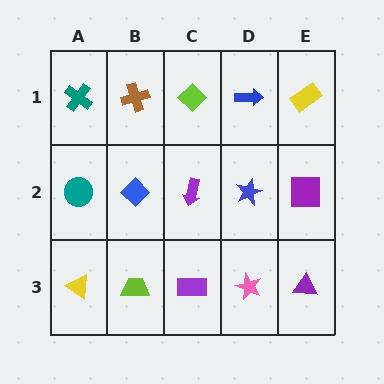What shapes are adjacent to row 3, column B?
A blue diamond (row 2, column B), a yellow triangle (row 3, column A), a purple rectangle (row 3, column C).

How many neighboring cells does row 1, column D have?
3.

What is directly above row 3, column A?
A teal circle.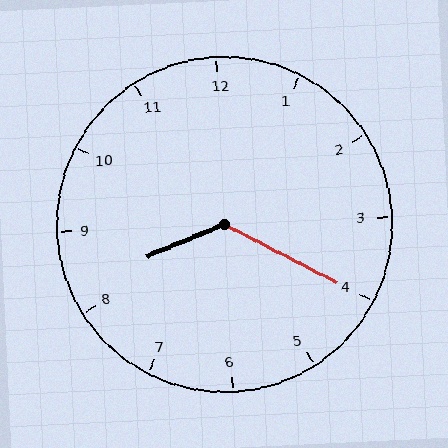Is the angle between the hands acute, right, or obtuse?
It is obtuse.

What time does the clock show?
8:20.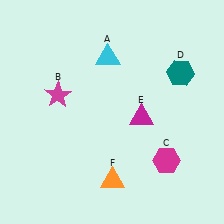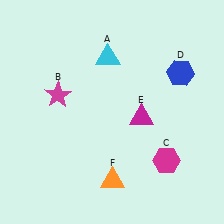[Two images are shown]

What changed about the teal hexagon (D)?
In Image 1, D is teal. In Image 2, it changed to blue.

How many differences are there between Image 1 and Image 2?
There is 1 difference between the two images.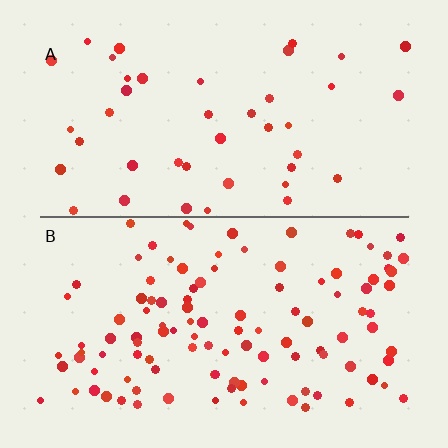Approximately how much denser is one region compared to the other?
Approximately 2.6× — region B over region A.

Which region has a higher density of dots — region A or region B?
B (the bottom).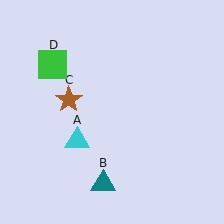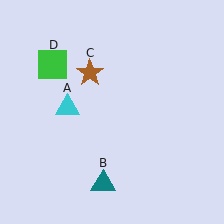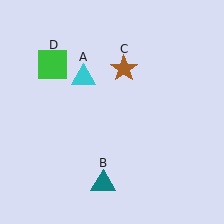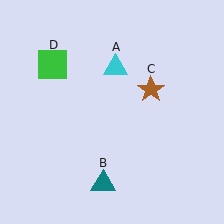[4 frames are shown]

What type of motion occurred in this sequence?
The cyan triangle (object A), brown star (object C) rotated clockwise around the center of the scene.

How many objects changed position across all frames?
2 objects changed position: cyan triangle (object A), brown star (object C).